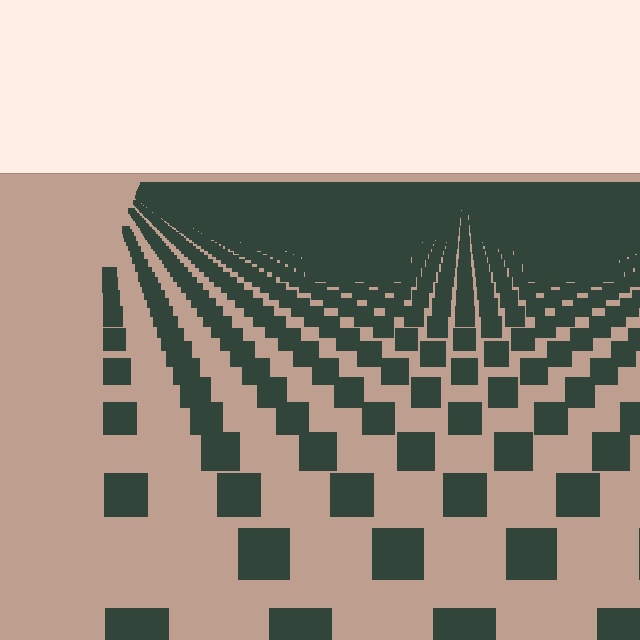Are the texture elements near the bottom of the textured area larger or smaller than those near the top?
Larger. Near the bottom, elements are closer to the viewer and appear at a bigger on-screen size.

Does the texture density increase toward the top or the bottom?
Density increases toward the top.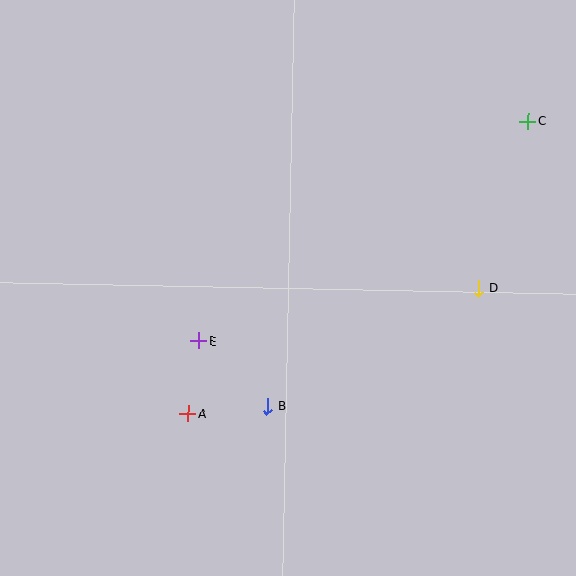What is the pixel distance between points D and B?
The distance between D and B is 242 pixels.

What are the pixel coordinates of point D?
Point D is at (479, 288).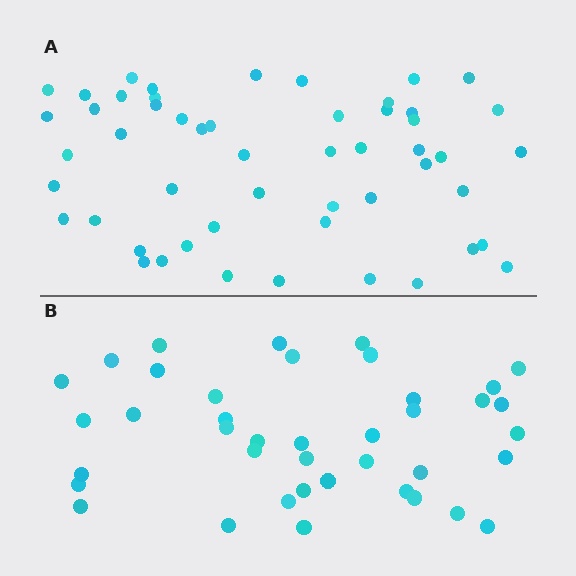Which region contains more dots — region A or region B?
Region A (the top region) has more dots.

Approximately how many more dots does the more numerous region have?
Region A has roughly 12 or so more dots than region B.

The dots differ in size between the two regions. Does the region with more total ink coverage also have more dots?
No. Region B has more total ink coverage because its dots are larger, but region A actually contains more individual dots. Total area can be misleading — the number of items is what matters here.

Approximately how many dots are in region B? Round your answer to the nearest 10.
About 40 dots.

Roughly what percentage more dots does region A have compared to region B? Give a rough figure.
About 30% more.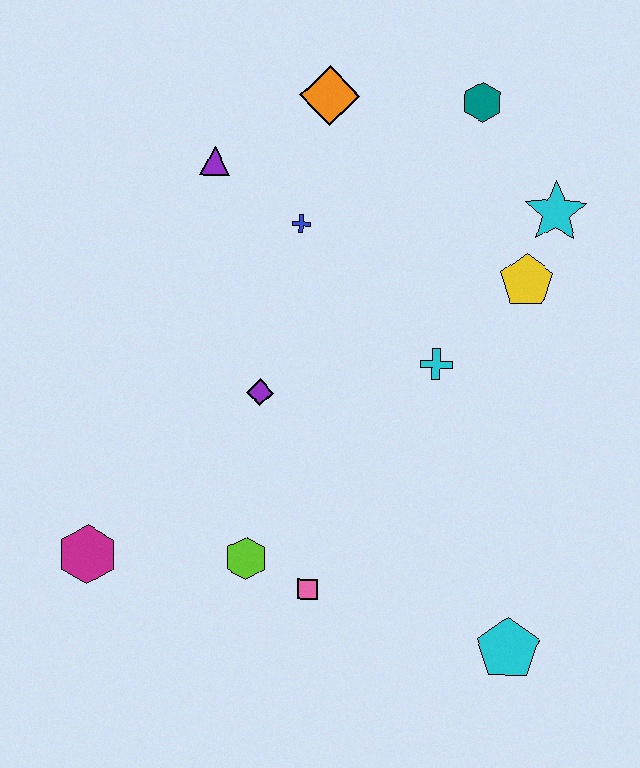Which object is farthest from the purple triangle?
The cyan pentagon is farthest from the purple triangle.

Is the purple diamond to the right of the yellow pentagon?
No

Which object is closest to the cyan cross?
The yellow pentagon is closest to the cyan cross.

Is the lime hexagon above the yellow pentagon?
No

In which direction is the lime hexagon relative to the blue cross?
The lime hexagon is below the blue cross.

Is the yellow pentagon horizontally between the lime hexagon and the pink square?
No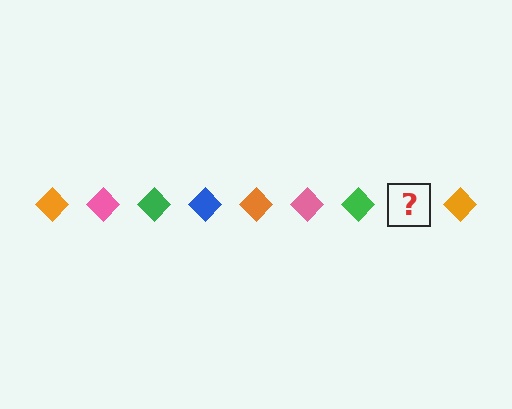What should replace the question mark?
The question mark should be replaced with a blue diamond.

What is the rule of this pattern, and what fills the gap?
The rule is that the pattern cycles through orange, pink, green, blue diamonds. The gap should be filled with a blue diamond.